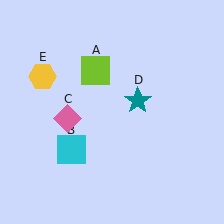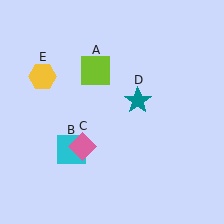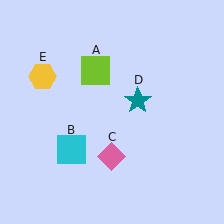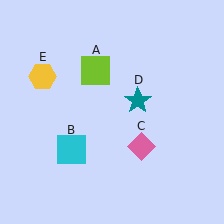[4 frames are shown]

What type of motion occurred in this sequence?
The pink diamond (object C) rotated counterclockwise around the center of the scene.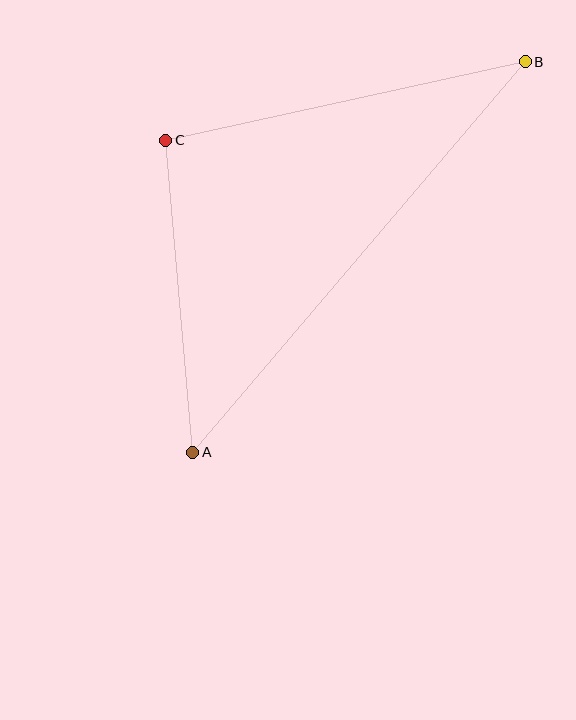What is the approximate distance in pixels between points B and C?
The distance between B and C is approximately 368 pixels.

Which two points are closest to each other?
Points A and C are closest to each other.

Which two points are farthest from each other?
Points A and B are farthest from each other.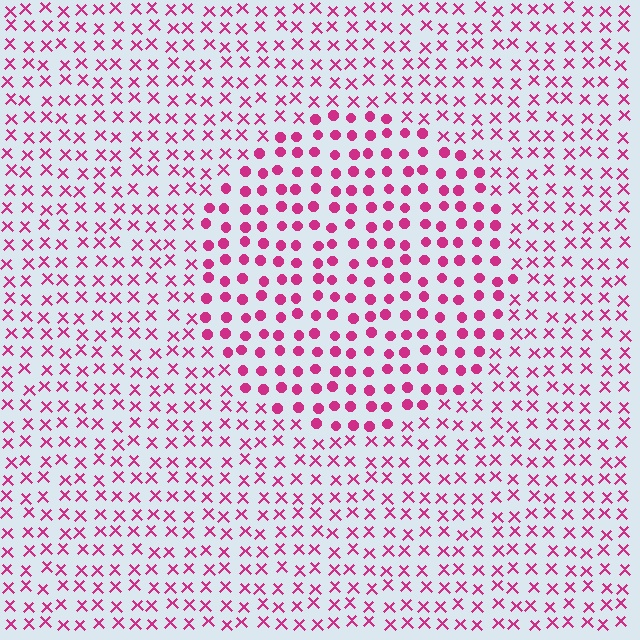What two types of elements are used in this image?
The image uses circles inside the circle region and X marks outside it.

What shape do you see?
I see a circle.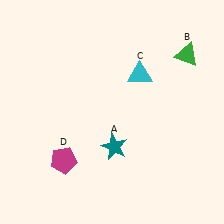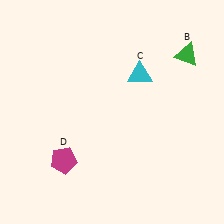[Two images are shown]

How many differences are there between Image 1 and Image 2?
There is 1 difference between the two images.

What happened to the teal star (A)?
The teal star (A) was removed in Image 2. It was in the bottom-right area of Image 1.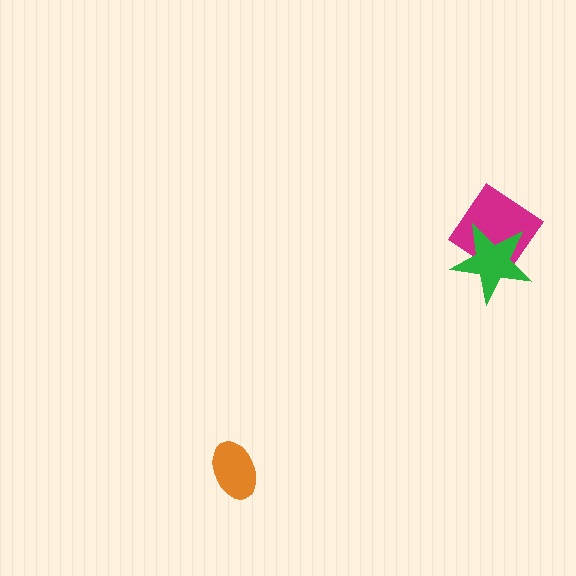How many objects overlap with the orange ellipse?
0 objects overlap with the orange ellipse.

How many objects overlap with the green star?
1 object overlaps with the green star.